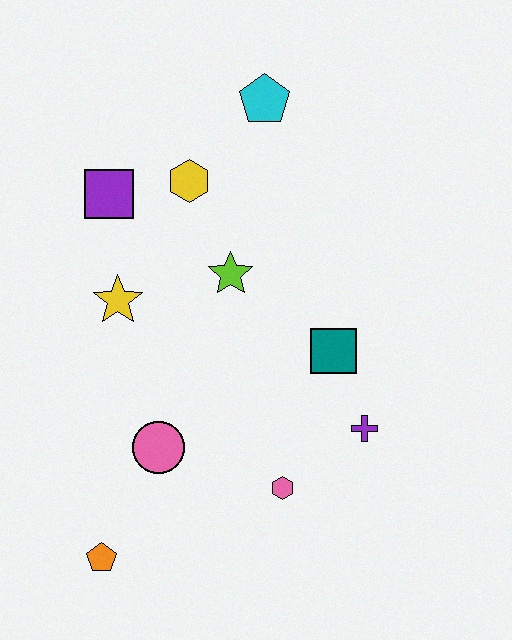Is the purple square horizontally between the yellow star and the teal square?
No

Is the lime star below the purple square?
Yes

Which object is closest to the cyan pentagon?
The yellow hexagon is closest to the cyan pentagon.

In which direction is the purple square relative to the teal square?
The purple square is to the left of the teal square.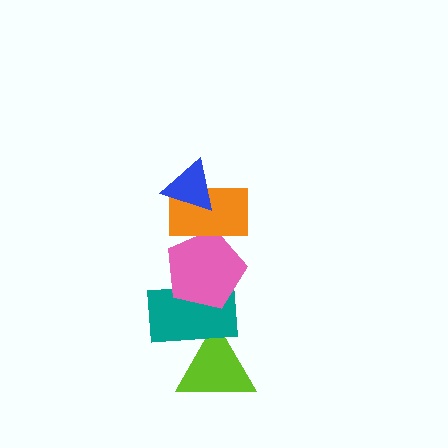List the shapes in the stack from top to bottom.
From top to bottom: the blue triangle, the orange rectangle, the pink pentagon, the teal rectangle, the lime triangle.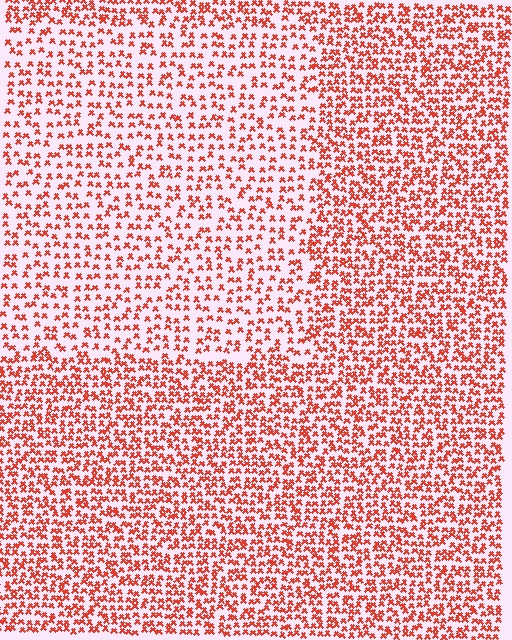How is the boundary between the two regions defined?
The boundary is defined by a change in element density (approximately 1.8x ratio). All elements are the same color, size, and shape.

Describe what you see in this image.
The image contains small red elements arranged at two different densities. A rectangle-shaped region is visible where the elements are less densely packed than the surrounding area.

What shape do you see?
I see a rectangle.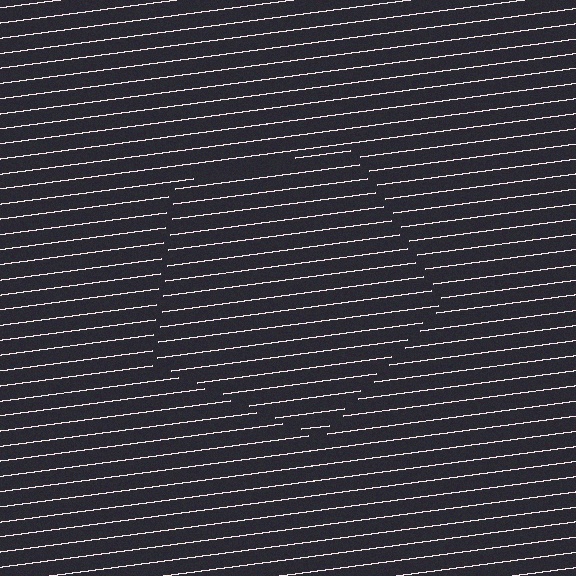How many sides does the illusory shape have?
5 sides — the line-ends trace a pentagon.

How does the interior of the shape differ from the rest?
The interior of the shape contains the same grating, shifted by half a period — the contour is defined by the phase discontinuity where line-ends from the inner and outer gratings abut.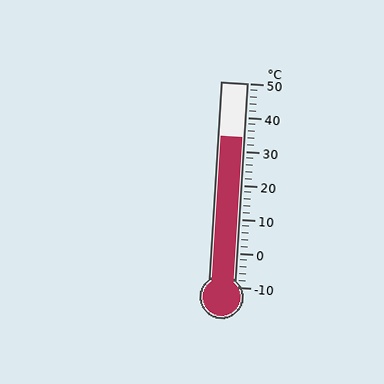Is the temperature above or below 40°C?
The temperature is below 40°C.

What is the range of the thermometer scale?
The thermometer scale ranges from -10°C to 50°C.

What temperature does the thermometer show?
The thermometer shows approximately 34°C.